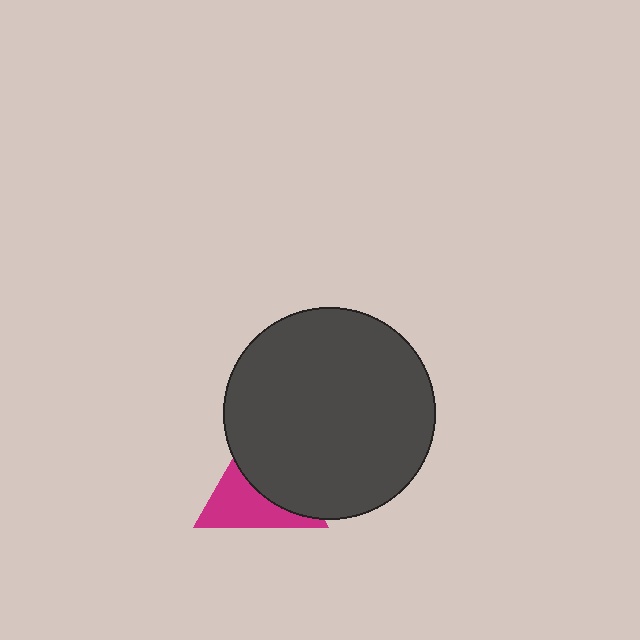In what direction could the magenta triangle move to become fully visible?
The magenta triangle could move toward the lower-left. That would shift it out from behind the dark gray circle entirely.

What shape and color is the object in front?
The object in front is a dark gray circle.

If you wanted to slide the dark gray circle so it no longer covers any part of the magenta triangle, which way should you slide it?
Slide it toward the upper-right — that is the most direct way to separate the two shapes.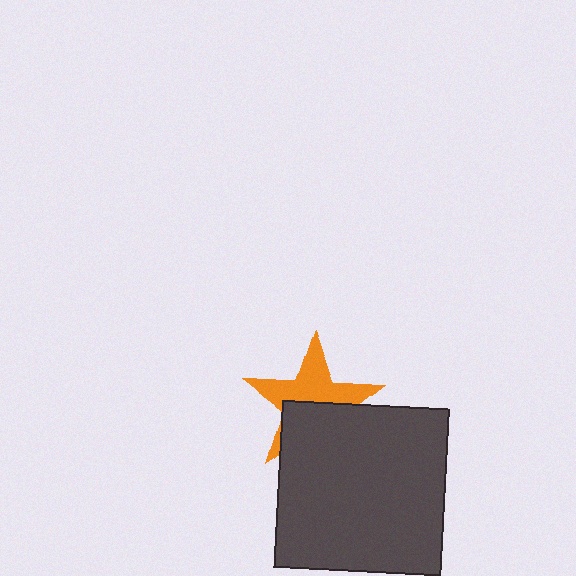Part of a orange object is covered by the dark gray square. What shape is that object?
It is a star.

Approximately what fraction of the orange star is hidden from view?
Roughly 46% of the orange star is hidden behind the dark gray square.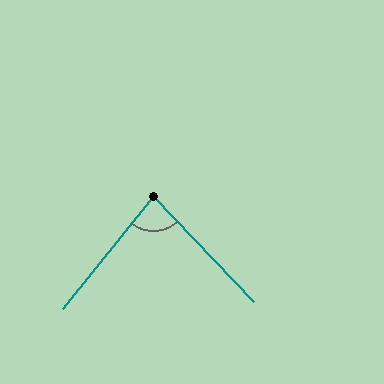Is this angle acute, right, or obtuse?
It is acute.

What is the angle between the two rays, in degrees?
Approximately 82 degrees.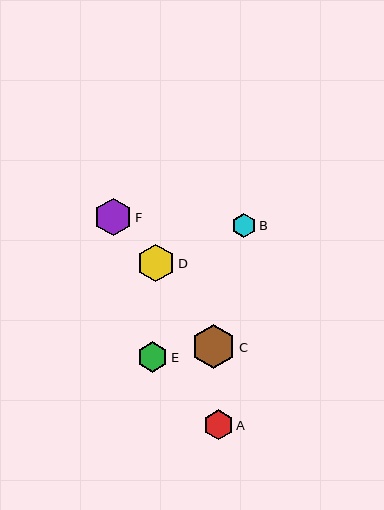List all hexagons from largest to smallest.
From largest to smallest: C, F, D, E, A, B.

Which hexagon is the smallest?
Hexagon B is the smallest with a size of approximately 24 pixels.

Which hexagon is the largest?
Hexagon C is the largest with a size of approximately 44 pixels.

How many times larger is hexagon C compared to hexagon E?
Hexagon C is approximately 1.4 times the size of hexagon E.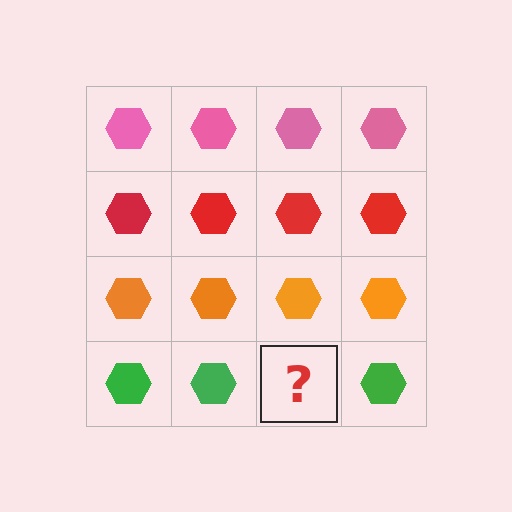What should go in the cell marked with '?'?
The missing cell should contain a green hexagon.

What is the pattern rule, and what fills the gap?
The rule is that each row has a consistent color. The gap should be filled with a green hexagon.